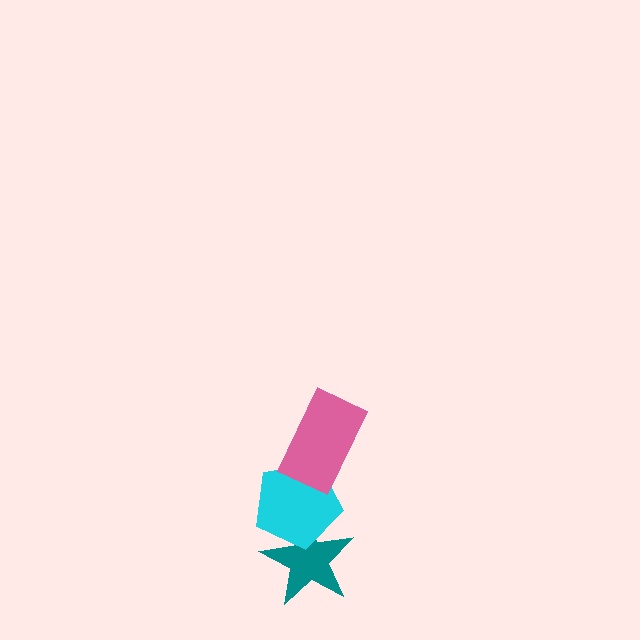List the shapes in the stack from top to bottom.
From top to bottom: the pink rectangle, the cyan pentagon, the teal star.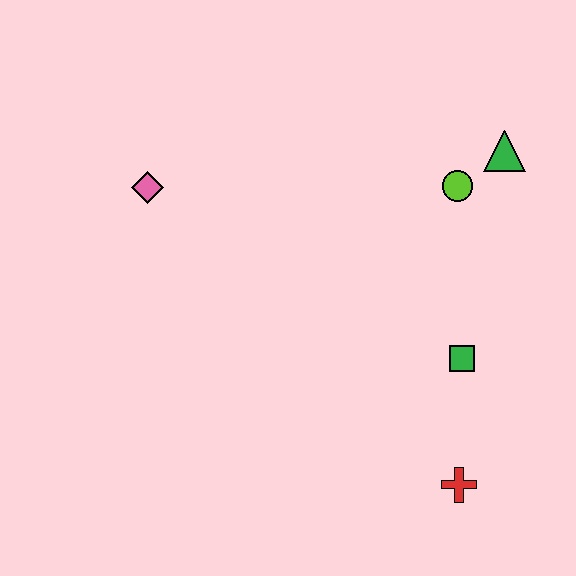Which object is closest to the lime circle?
The green triangle is closest to the lime circle.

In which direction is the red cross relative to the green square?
The red cross is below the green square.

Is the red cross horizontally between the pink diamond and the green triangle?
Yes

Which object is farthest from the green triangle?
The pink diamond is farthest from the green triangle.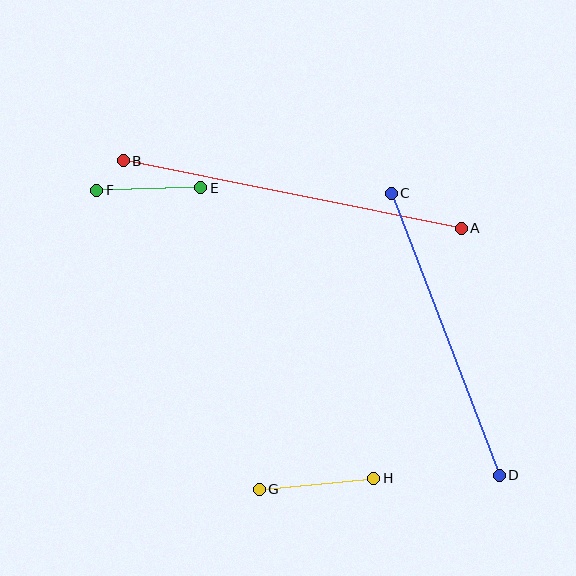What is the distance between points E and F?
The distance is approximately 104 pixels.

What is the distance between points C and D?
The distance is approximately 302 pixels.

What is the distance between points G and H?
The distance is approximately 115 pixels.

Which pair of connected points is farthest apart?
Points A and B are farthest apart.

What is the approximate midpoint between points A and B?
The midpoint is at approximately (292, 195) pixels.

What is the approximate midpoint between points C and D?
The midpoint is at approximately (445, 334) pixels.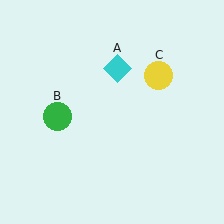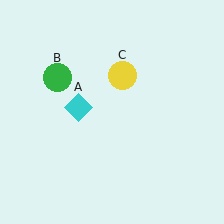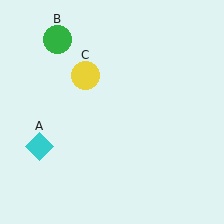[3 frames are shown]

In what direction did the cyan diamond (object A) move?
The cyan diamond (object A) moved down and to the left.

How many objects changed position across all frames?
3 objects changed position: cyan diamond (object A), green circle (object B), yellow circle (object C).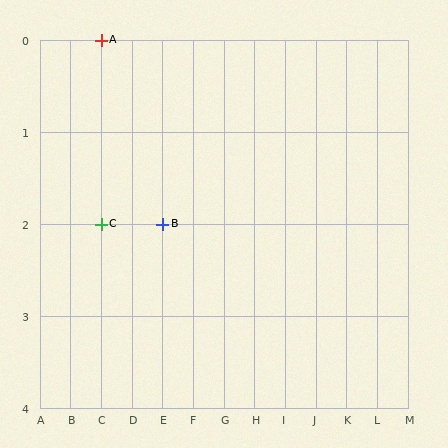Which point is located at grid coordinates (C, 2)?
Point C is at (C, 2).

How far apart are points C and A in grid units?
Points C and A are 2 rows apart.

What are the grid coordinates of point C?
Point C is at grid coordinates (C, 2).